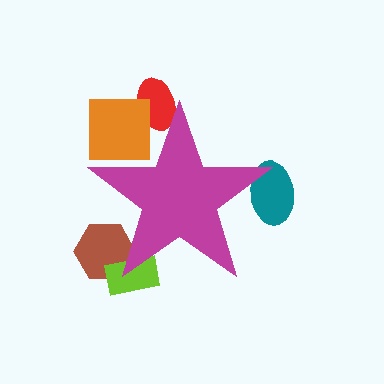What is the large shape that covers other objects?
A magenta star.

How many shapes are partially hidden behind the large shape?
5 shapes are partially hidden.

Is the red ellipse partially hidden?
Yes, the red ellipse is partially hidden behind the magenta star.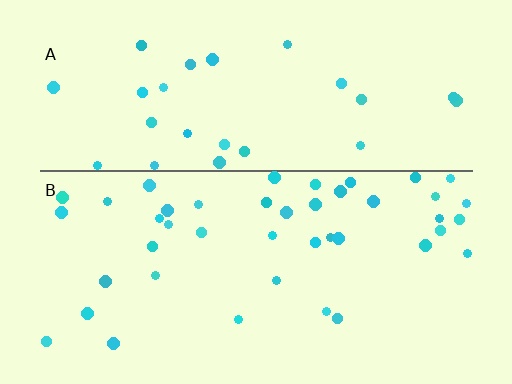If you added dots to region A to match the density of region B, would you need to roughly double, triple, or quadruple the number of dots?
Approximately double.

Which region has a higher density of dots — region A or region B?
B (the bottom).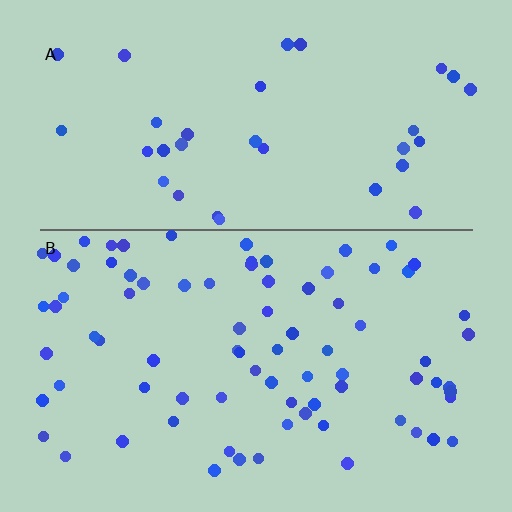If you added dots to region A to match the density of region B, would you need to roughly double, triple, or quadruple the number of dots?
Approximately double.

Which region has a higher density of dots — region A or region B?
B (the bottom).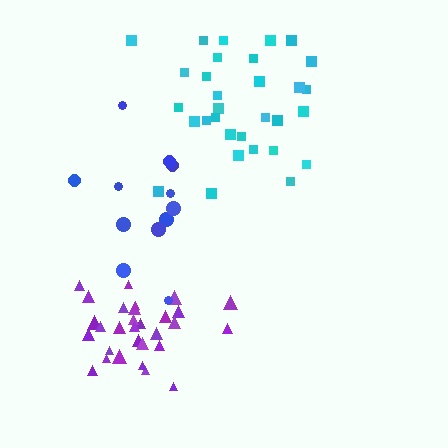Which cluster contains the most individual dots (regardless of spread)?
Cyan (31).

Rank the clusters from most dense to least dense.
purple, cyan, blue.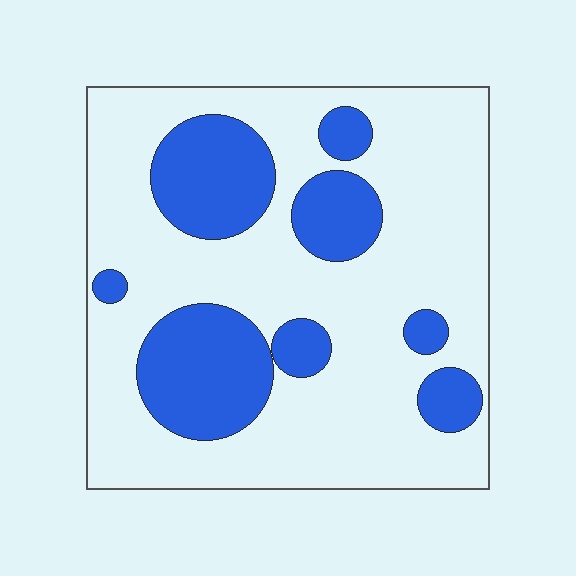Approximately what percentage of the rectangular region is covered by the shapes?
Approximately 30%.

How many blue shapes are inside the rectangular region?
8.